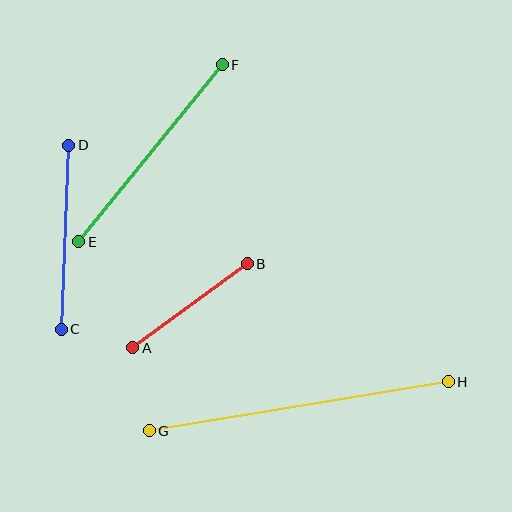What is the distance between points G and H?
The distance is approximately 303 pixels.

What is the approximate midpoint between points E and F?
The midpoint is at approximately (150, 153) pixels.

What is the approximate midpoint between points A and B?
The midpoint is at approximately (190, 306) pixels.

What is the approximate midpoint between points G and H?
The midpoint is at approximately (299, 406) pixels.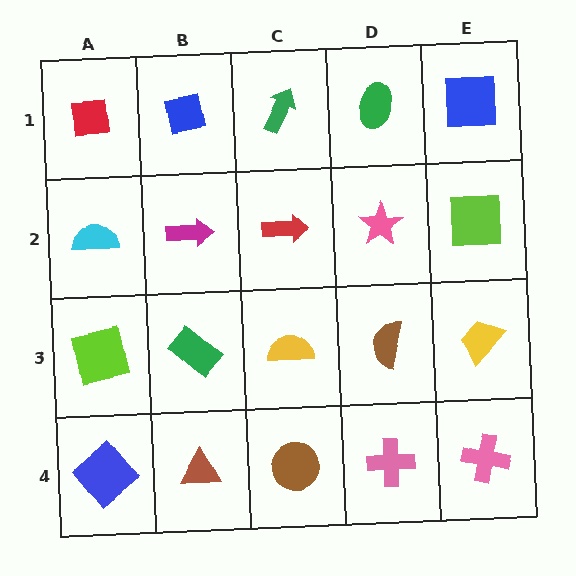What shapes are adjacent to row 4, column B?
A green rectangle (row 3, column B), a blue diamond (row 4, column A), a brown circle (row 4, column C).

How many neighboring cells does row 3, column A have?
3.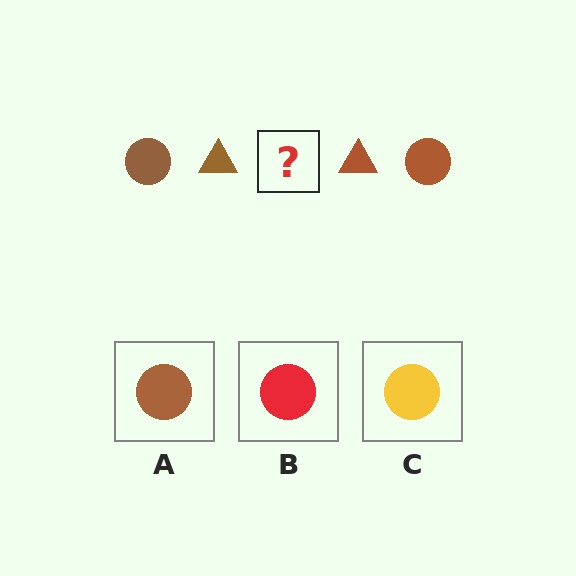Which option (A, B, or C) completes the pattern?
A.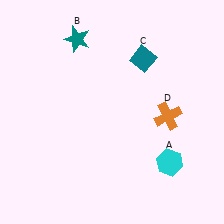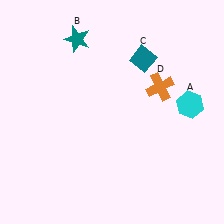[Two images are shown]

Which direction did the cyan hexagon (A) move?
The cyan hexagon (A) moved up.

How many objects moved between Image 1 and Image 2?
2 objects moved between the two images.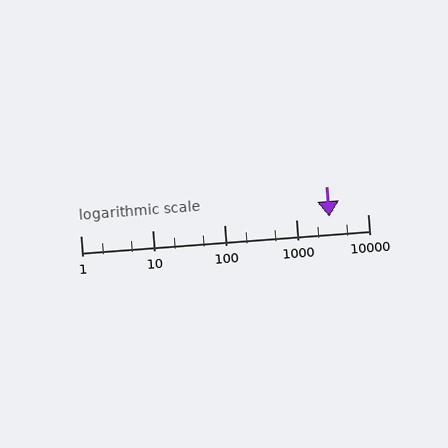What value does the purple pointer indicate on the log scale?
The pointer indicates approximately 2900.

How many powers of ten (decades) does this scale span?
The scale spans 4 decades, from 1 to 10000.